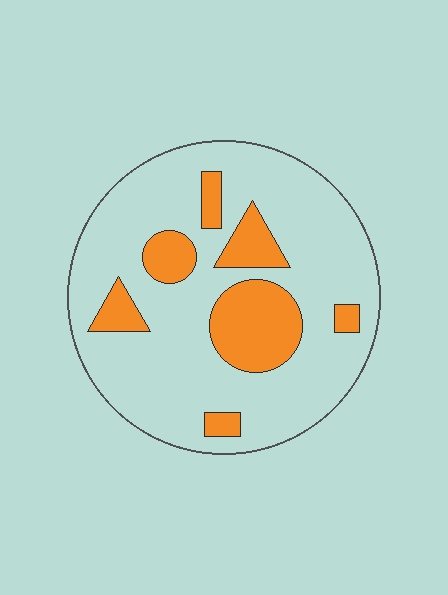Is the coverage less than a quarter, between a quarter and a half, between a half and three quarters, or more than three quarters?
Less than a quarter.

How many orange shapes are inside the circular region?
7.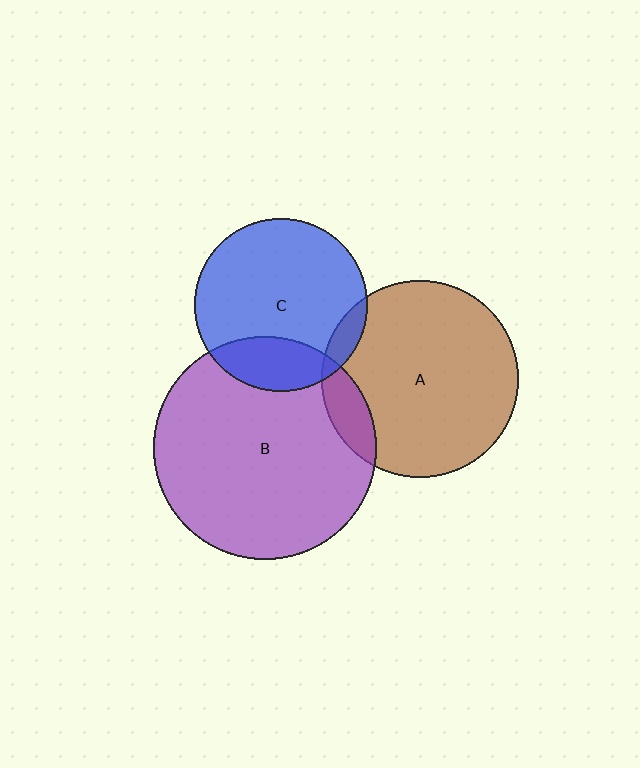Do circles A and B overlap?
Yes.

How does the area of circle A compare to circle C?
Approximately 1.3 times.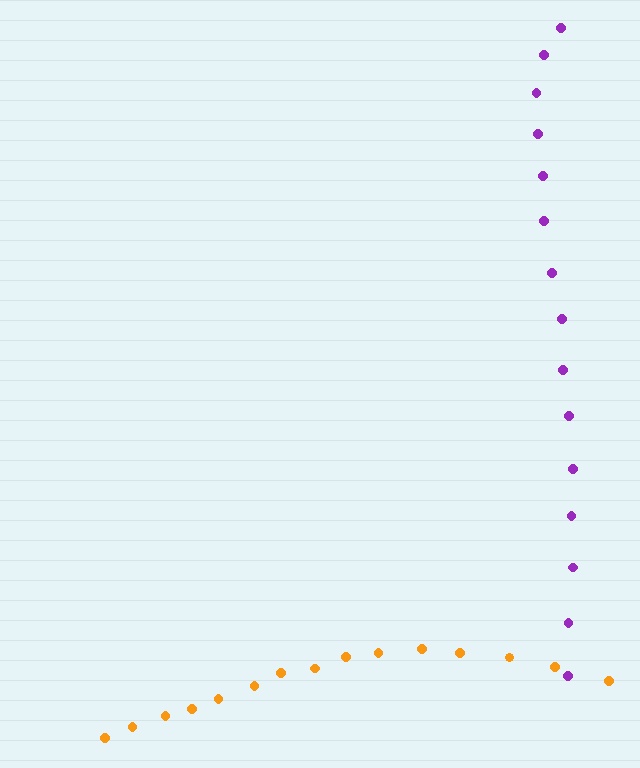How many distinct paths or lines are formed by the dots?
There are 2 distinct paths.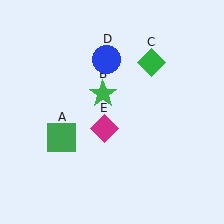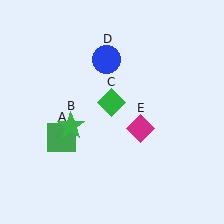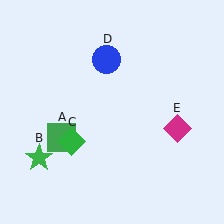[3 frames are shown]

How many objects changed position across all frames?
3 objects changed position: green star (object B), green diamond (object C), magenta diamond (object E).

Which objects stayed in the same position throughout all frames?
Green square (object A) and blue circle (object D) remained stationary.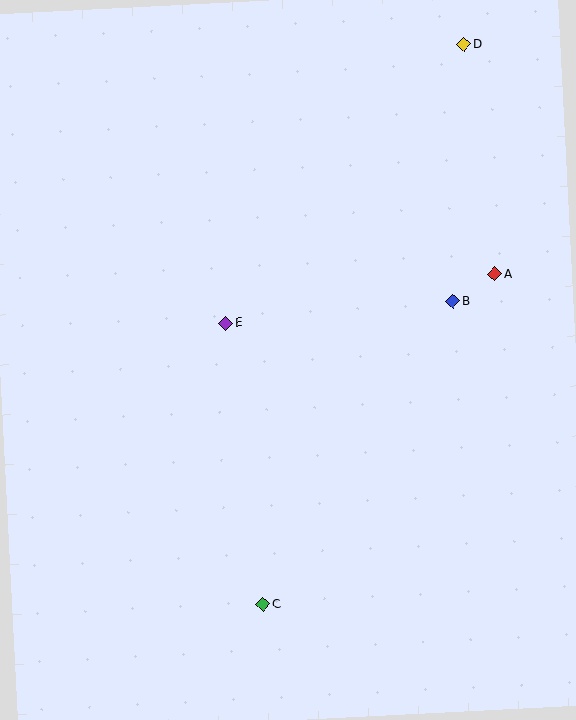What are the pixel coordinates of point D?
Point D is at (464, 45).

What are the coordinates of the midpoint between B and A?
The midpoint between B and A is at (474, 288).